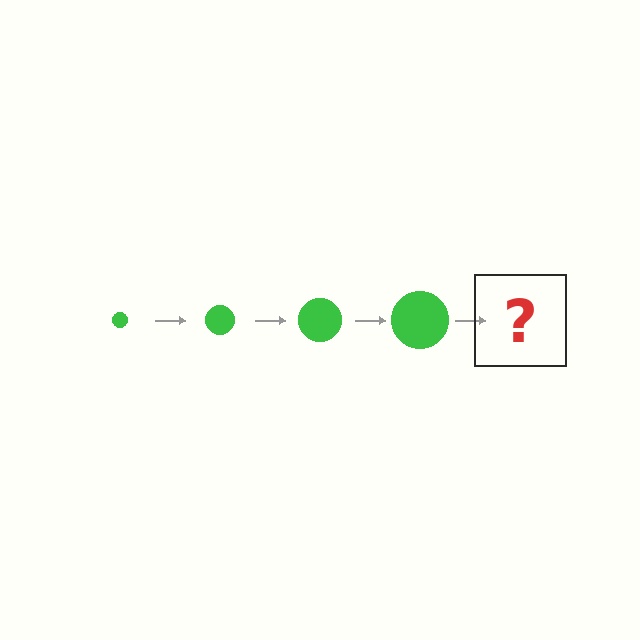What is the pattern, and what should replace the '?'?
The pattern is that the circle gets progressively larger each step. The '?' should be a green circle, larger than the previous one.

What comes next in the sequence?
The next element should be a green circle, larger than the previous one.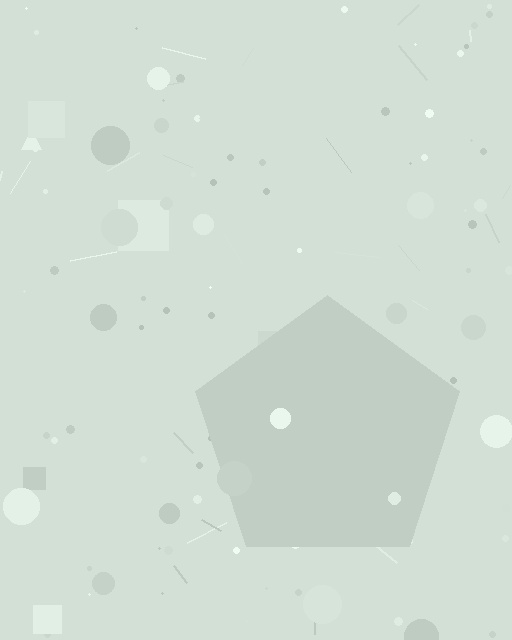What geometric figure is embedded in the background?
A pentagon is embedded in the background.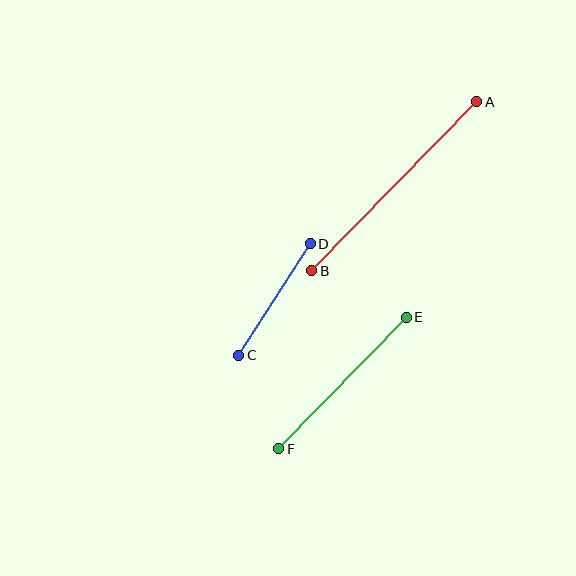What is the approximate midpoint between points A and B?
The midpoint is at approximately (394, 186) pixels.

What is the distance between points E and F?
The distance is approximately 183 pixels.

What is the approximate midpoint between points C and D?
The midpoint is at approximately (275, 299) pixels.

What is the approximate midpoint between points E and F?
The midpoint is at approximately (342, 383) pixels.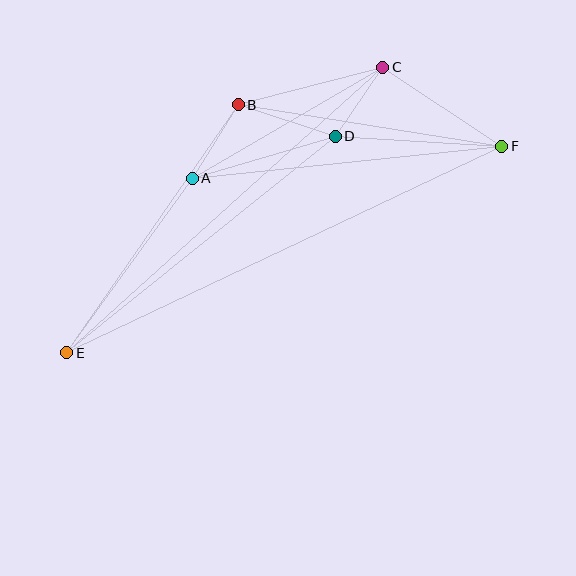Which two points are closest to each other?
Points C and D are closest to each other.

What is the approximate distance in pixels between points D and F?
The distance between D and F is approximately 167 pixels.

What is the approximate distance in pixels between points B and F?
The distance between B and F is approximately 267 pixels.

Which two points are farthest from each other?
Points E and F are farthest from each other.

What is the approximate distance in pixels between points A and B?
The distance between A and B is approximately 87 pixels.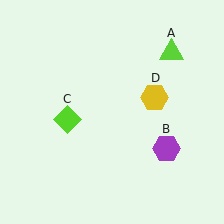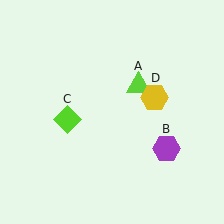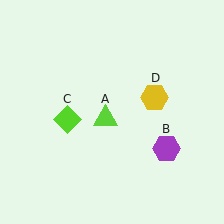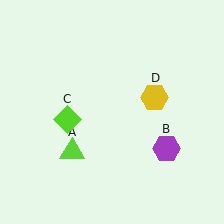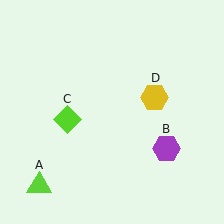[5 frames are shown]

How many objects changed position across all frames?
1 object changed position: lime triangle (object A).